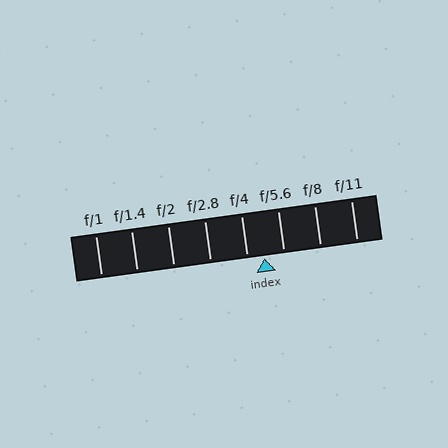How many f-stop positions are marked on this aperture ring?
There are 8 f-stop positions marked.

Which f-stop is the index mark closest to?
The index mark is closest to f/4.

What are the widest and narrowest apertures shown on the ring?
The widest aperture shown is f/1 and the narrowest is f/11.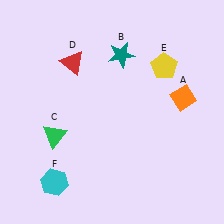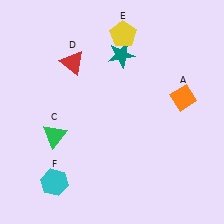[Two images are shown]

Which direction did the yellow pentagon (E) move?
The yellow pentagon (E) moved left.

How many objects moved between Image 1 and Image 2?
1 object moved between the two images.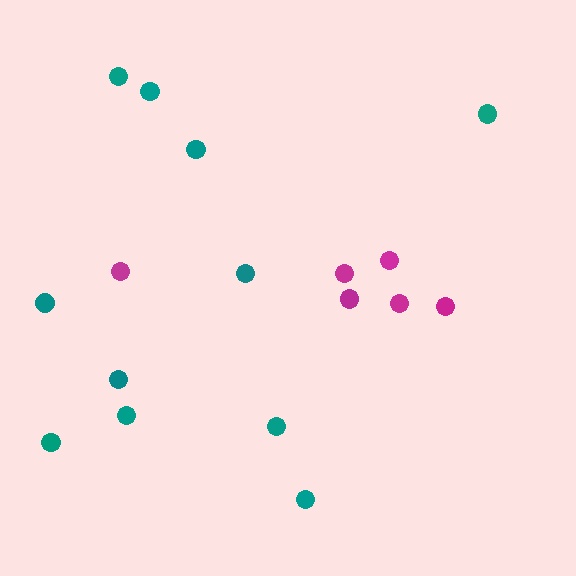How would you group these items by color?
There are 2 groups: one group of magenta circles (6) and one group of teal circles (11).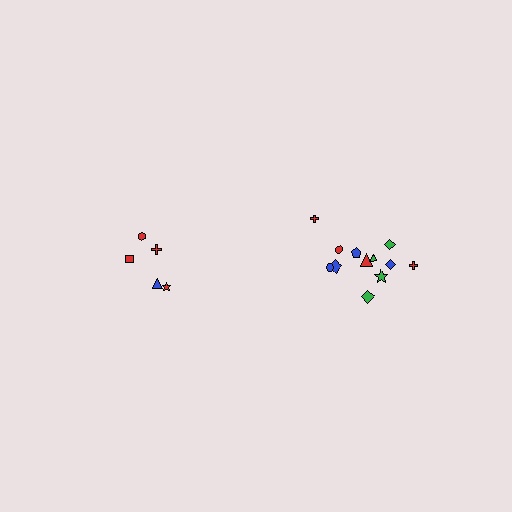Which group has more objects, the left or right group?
The right group.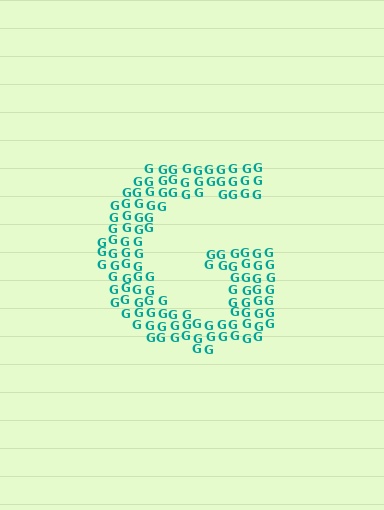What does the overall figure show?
The overall figure shows the letter G.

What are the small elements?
The small elements are letter G's.